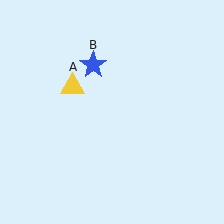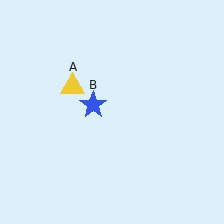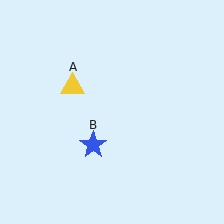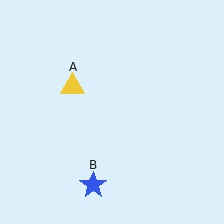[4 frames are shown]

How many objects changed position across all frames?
1 object changed position: blue star (object B).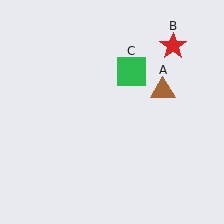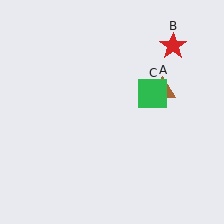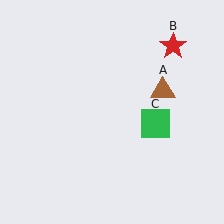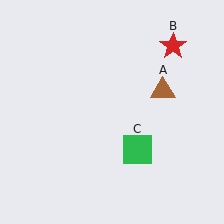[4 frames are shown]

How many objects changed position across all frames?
1 object changed position: green square (object C).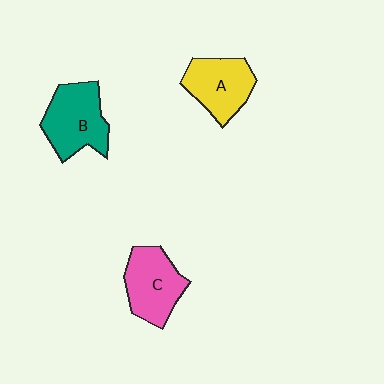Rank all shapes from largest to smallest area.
From largest to smallest: B (teal), C (pink), A (yellow).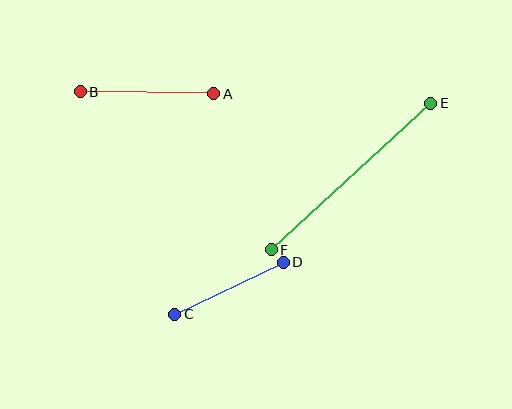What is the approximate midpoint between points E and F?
The midpoint is at approximately (351, 177) pixels.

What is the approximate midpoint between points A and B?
The midpoint is at approximately (147, 93) pixels.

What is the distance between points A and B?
The distance is approximately 133 pixels.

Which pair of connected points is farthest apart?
Points E and F are farthest apart.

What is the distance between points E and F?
The distance is approximately 217 pixels.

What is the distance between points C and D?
The distance is approximately 121 pixels.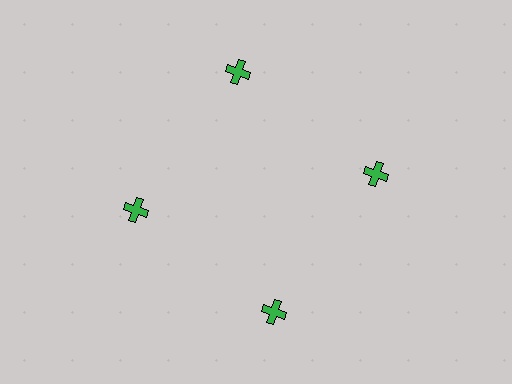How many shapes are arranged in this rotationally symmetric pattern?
There are 4 shapes, arranged in 4 groups of 1.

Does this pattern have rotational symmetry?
Yes, this pattern has 4-fold rotational symmetry. It looks the same after rotating 90 degrees around the center.